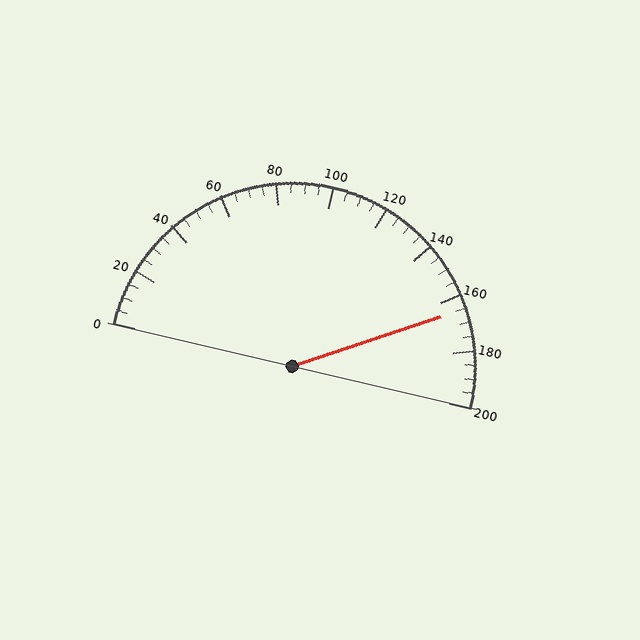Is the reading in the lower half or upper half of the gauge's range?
The reading is in the upper half of the range (0 to 200).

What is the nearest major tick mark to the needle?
The nearest major tick mark is 160.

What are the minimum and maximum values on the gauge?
The gauge ranges from 0 to 200.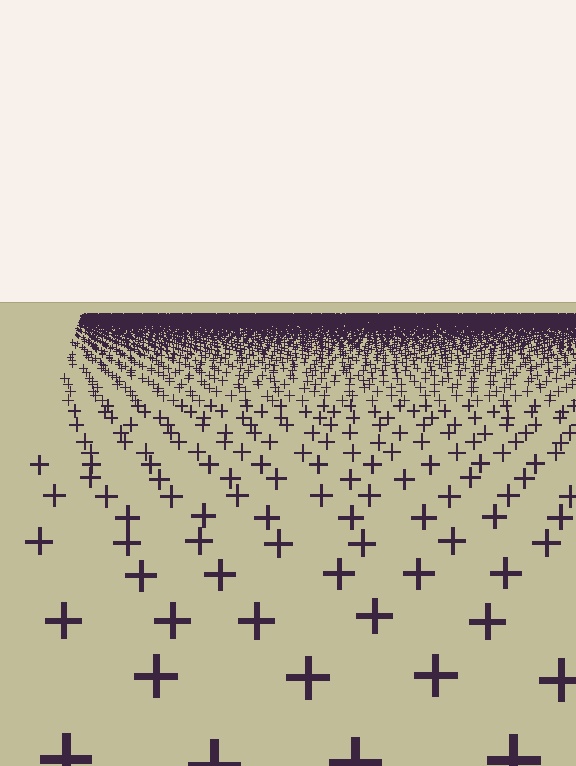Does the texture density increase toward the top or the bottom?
Density increases toward the top.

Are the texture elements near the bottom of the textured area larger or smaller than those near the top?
Larger. Near the bottom, elements are closer to the viewer and appear at a bigger on-screen size.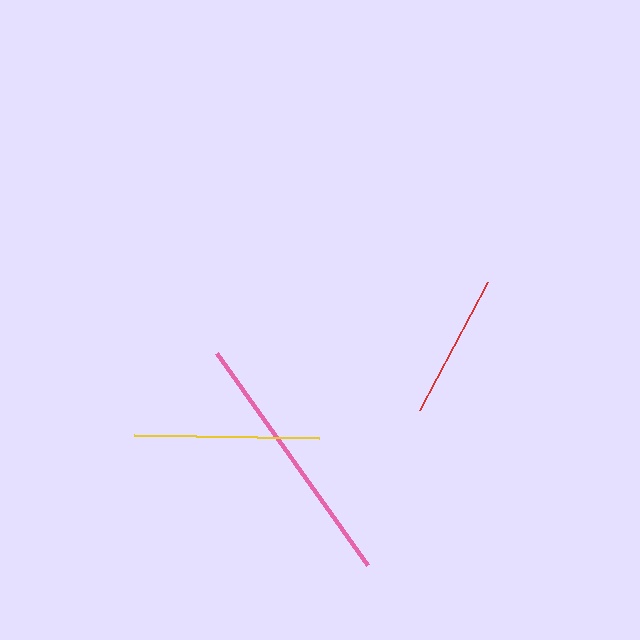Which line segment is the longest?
The pink line is the longest at approximately 260 pixels.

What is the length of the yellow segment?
The yellow segment is approximately 185 pixels long.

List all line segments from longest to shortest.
From longest to shortest: pink, yellow, red.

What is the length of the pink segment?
The pink segment is approximately 260 pixels long.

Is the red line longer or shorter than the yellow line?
The yellow line is longer than the red line.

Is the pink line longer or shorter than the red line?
The pink line is longer than the red line.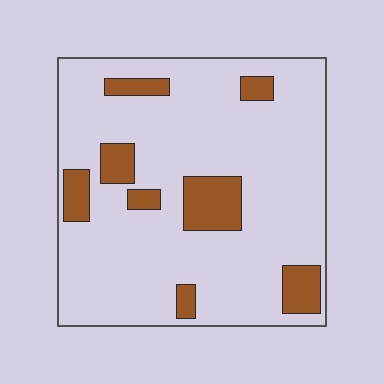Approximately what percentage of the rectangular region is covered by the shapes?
Approximately 15%.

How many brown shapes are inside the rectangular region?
8.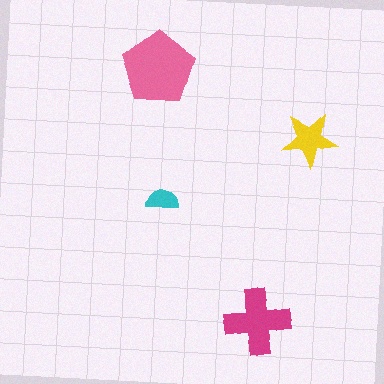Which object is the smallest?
The cyan semicircle.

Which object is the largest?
The pink pentagon.